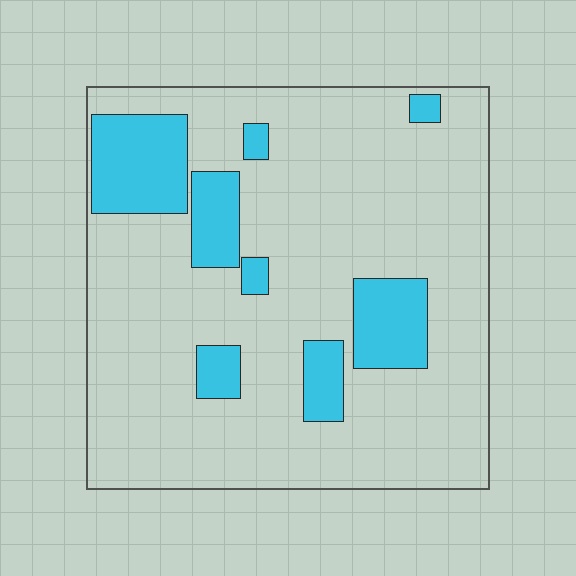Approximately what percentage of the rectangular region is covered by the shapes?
Approximately 20%.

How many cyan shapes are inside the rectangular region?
8.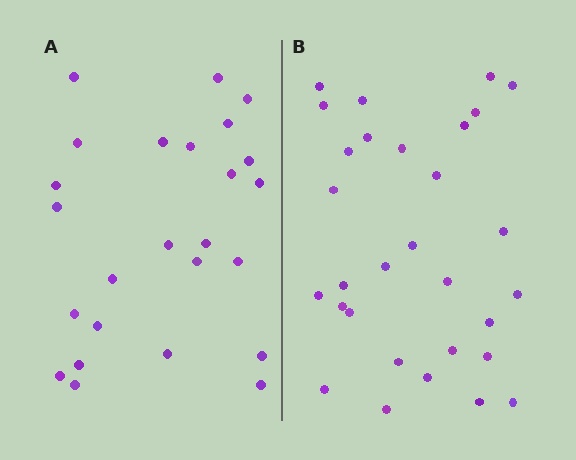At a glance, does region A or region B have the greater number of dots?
Region B (the right region) has more dots.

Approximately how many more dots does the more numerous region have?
Region B has about 5 more dots than region A.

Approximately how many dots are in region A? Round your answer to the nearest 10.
About 20 dots. (The exact count is 25, which rounds to 20.)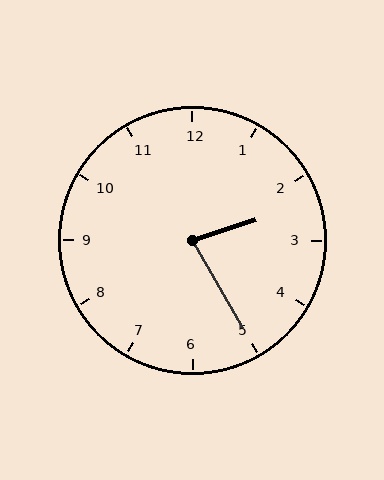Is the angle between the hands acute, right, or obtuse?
It is acute.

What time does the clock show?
2:25.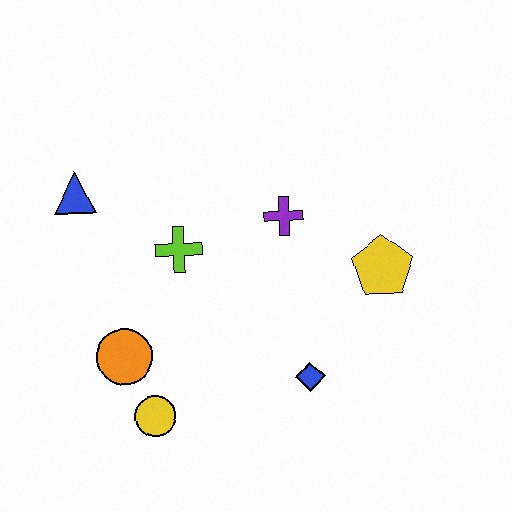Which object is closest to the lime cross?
The purple cross is closest to the lime cross.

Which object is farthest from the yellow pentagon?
The blue triangle is farthest from the yellow pentagon.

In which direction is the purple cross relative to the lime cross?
The purple cross is to the right of the lime cross.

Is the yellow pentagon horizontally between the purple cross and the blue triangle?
No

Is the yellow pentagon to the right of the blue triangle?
Yes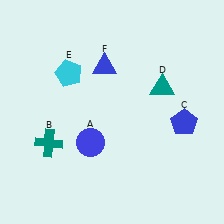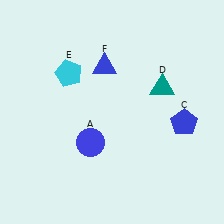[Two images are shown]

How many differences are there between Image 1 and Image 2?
There is 1 difference between the two images.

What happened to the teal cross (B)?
The teal cross (B) was removed in Image 2. It was in the bottom-left area of Image 1.